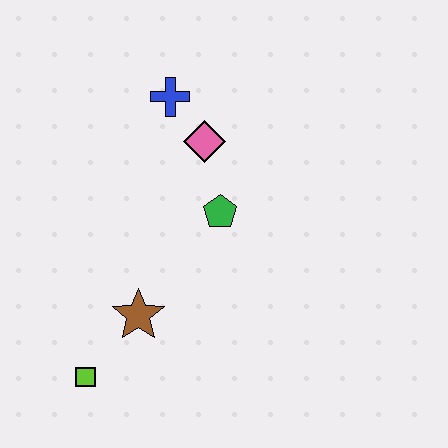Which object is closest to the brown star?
The lime square is closest to the brown star.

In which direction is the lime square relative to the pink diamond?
The lime square is below the pink diamond.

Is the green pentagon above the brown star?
Yes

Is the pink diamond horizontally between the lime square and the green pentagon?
Yes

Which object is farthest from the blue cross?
The lime square is farthest from the blue cross.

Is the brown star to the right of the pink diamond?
No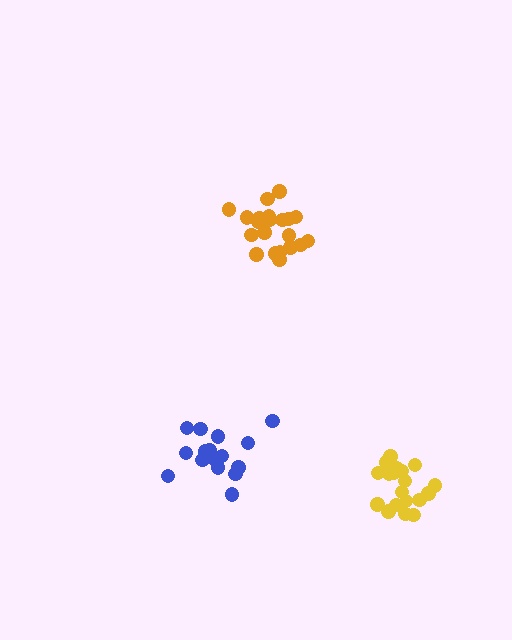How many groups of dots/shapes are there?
There are 3 groups.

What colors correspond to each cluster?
The clusters are colored: yellow, blue, orange.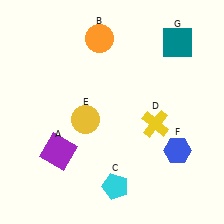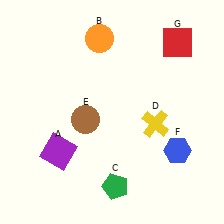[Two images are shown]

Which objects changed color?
C changed from cyan to green. E changed from yellow to brown. G changed from teal to red.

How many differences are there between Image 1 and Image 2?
There are 3 differences between the two images.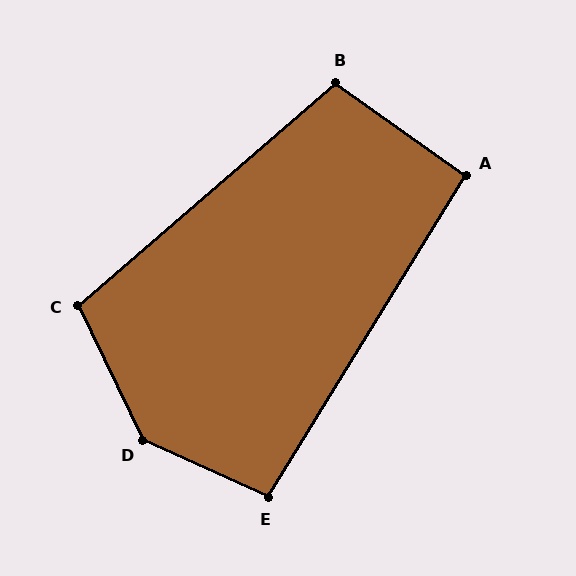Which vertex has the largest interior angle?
D, at approximately 140 degrees.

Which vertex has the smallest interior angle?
A, at approximately 94 degrees.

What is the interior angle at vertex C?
Approximately 105 degrees (obtuse).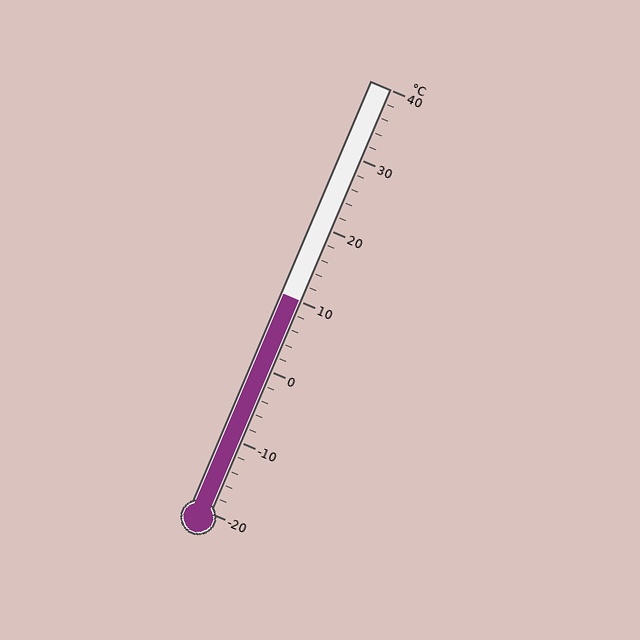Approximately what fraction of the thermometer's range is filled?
The thermometer is filled to approximately 50% of its range.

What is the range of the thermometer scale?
The thermometer scale ranges from -20°C to 40°C.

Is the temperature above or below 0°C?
The temperature is above 0°C.